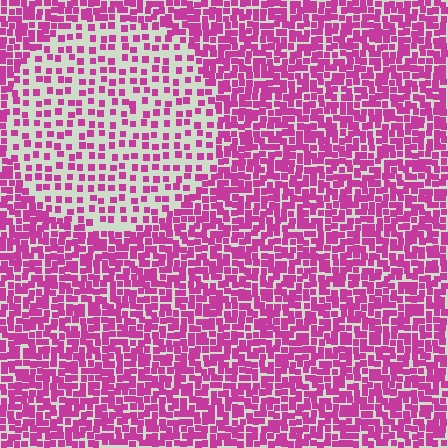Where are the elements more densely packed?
The elements are more densely packed outside the circle boundary.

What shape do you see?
I see a circle.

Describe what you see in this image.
The image contains small magenta elements arranged at two different densities. A circle-shaped region is visible where the elements are less densely packed than the surrounding area.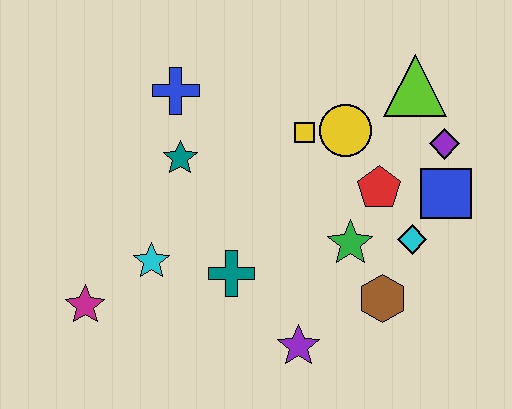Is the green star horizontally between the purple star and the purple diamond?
Yes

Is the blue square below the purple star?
No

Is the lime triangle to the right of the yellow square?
Yes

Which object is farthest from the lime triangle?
The magenta star is farthest from the lime triangle.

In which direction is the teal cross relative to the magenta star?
The teal cross is to the right of the magenta star.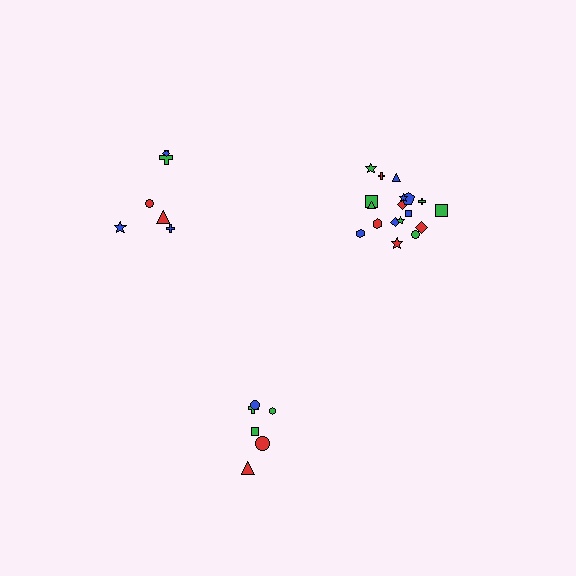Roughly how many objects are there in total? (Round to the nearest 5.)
Roughly 30 objects in total.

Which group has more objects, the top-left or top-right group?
The top-right group.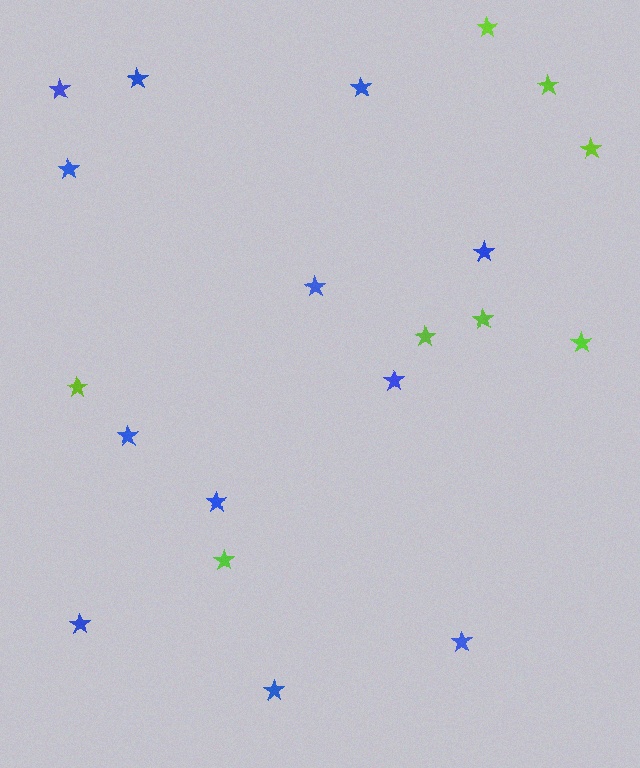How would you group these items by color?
There are 2 groups: one group of lime stars (8) and one group of blue stars (12).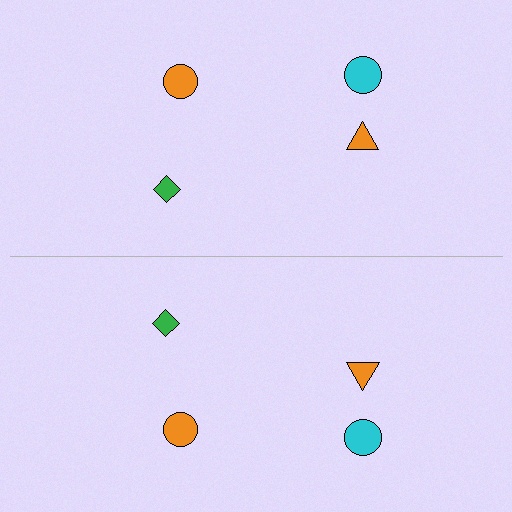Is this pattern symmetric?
Yes, this pattern has bilateral (reflection) symmetry.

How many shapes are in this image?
There are 8 shapes in this image.